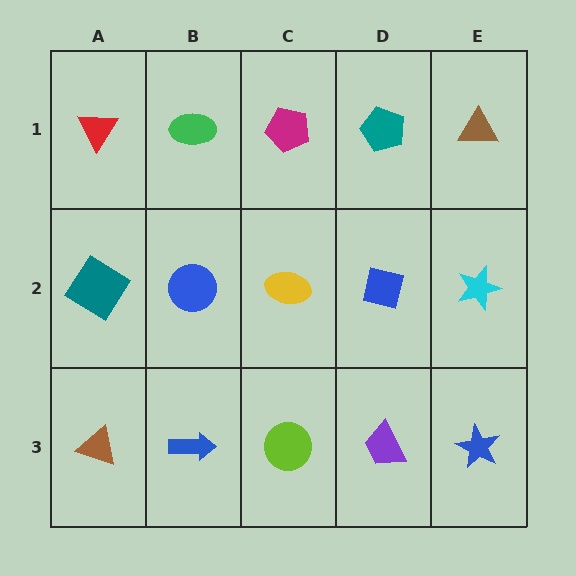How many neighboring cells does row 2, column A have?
3.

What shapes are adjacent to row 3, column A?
A teal diamond (row 2, column A), a blue arrow (row 3, column B).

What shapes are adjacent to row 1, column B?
A blue circle (row 2, column B), a red triangle (row 1, column A), a magenta pentagon (row 1, column C).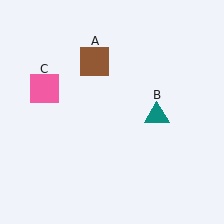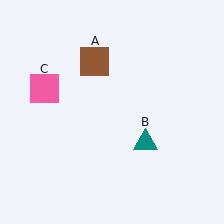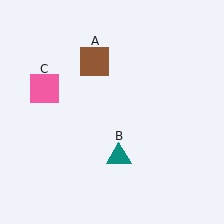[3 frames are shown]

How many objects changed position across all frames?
1 object changed position: teal triangle (object B).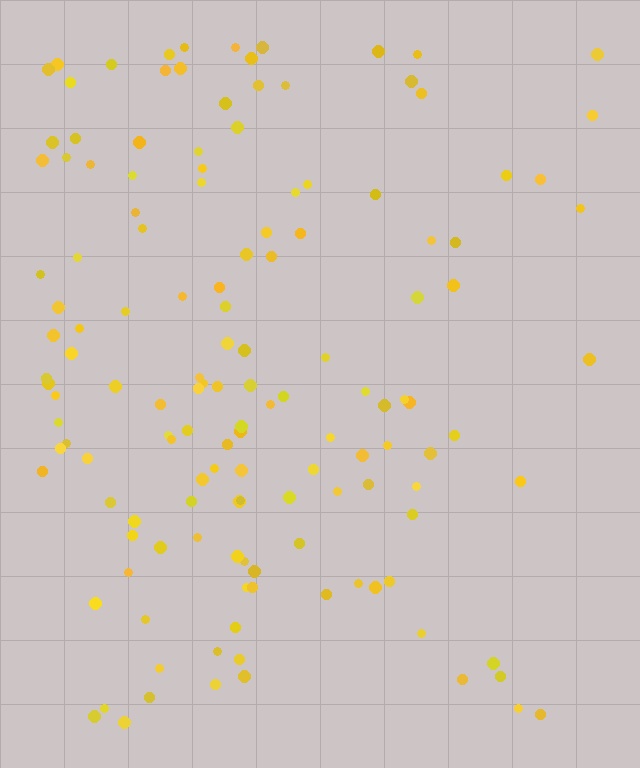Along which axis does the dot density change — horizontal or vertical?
Horizontal.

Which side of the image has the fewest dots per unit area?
The right.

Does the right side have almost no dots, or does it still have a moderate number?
Still a moderate number, just noticeably fewer than the left.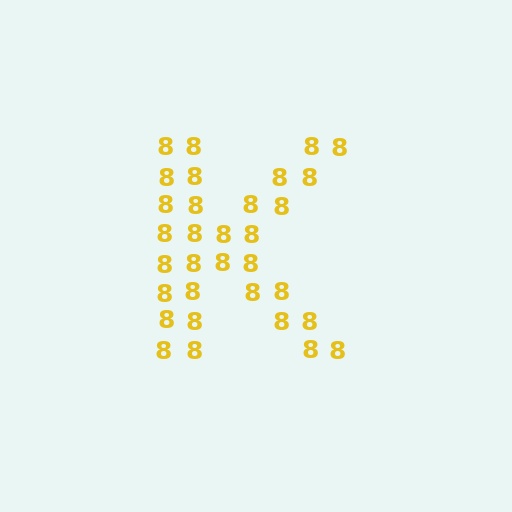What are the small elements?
The small elements are digit 8's.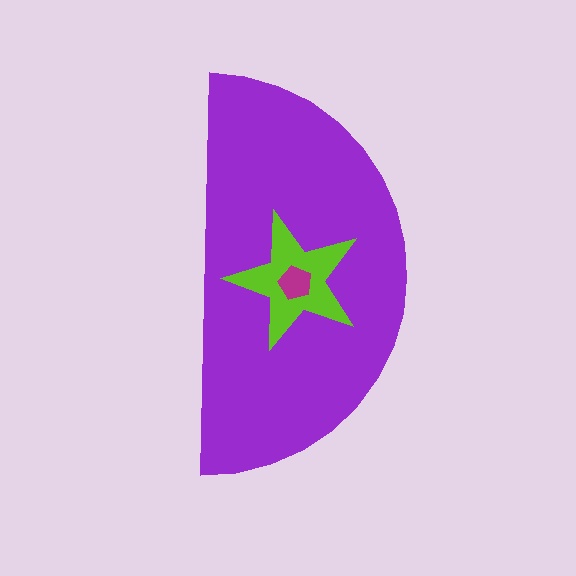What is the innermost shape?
The magenta pentagon.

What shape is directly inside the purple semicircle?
The lime star.